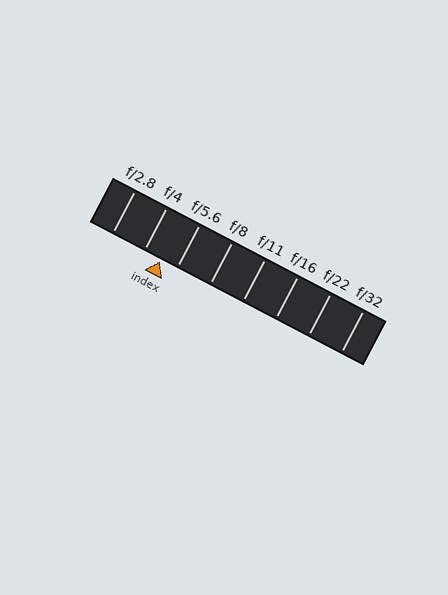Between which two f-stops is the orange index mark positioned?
The index mark is between f/4 and f/5.6.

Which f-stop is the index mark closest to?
The index mark is closest to f/4.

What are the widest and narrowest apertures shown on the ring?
The widest aperture shown is f/2.8 and the narrowest is f/32.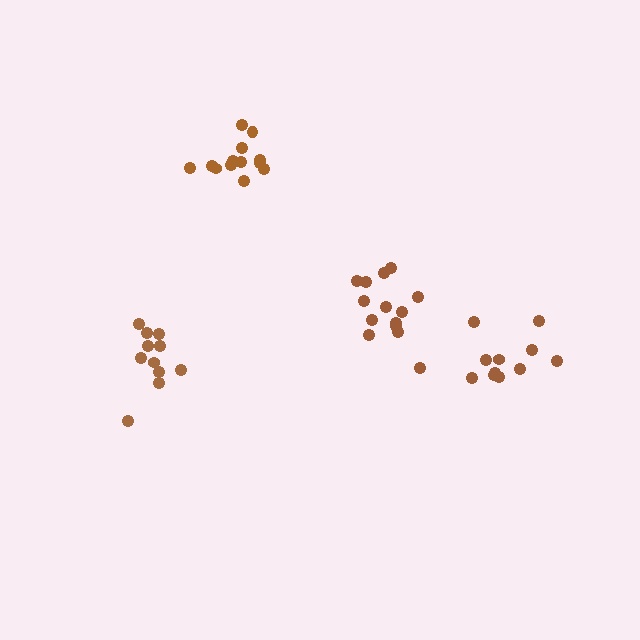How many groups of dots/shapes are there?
There are 4 groups.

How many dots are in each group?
Group 1: 14 dots, Group 2: 11 dots, Group 3: 11 dots, Group 4: 13 dots (49 total).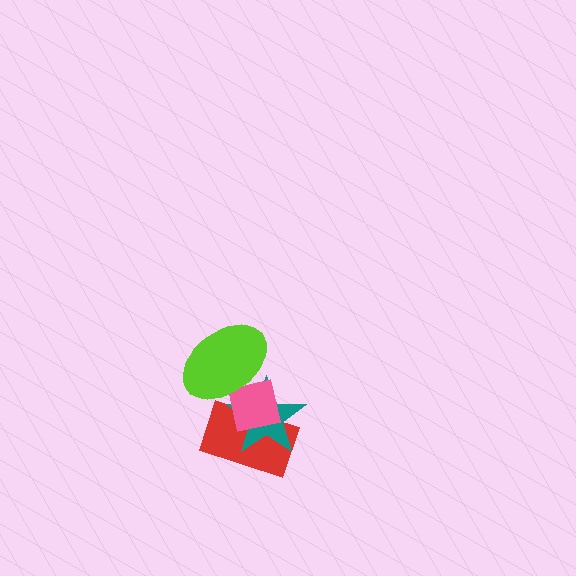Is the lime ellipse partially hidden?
No, no other shape covers it.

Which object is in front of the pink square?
The lime ellipse is in front of the pink square.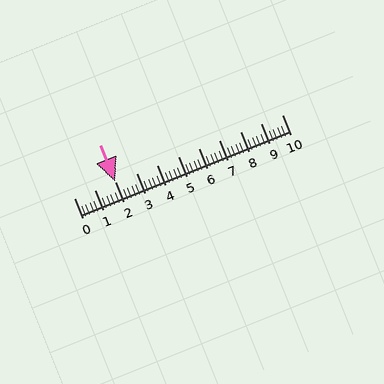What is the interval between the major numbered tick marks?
The major tick marks are spaced 1 units apart.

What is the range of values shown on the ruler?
The ruler shows values from 0 to 10.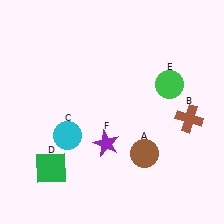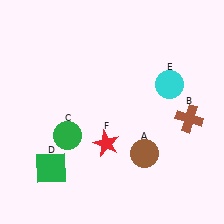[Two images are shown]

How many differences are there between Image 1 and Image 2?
There are 3 differences between the two images.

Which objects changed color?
C changed from cyan to green. E changed from green to cyan. F changed from purple to red.